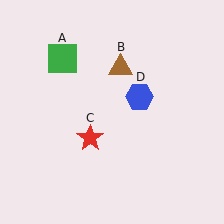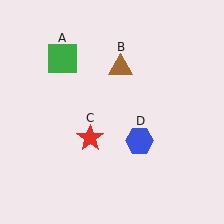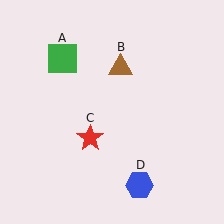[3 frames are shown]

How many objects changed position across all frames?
1 object changed position: blue hexagon (object D).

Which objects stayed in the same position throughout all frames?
Green square (object A) and brown triangle (object B) and red star (object C) remained stationary.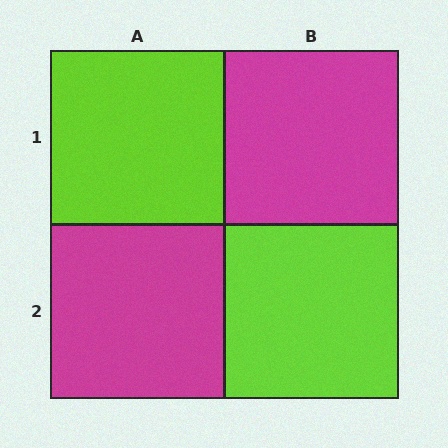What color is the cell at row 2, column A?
Magenta.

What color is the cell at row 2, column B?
Lime.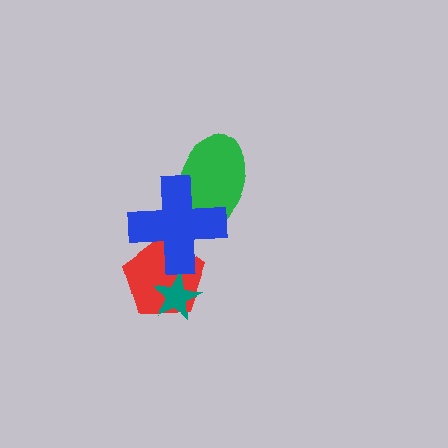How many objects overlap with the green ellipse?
1 object overlaps with the green ellipse.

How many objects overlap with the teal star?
1 object overlaps with the teal star.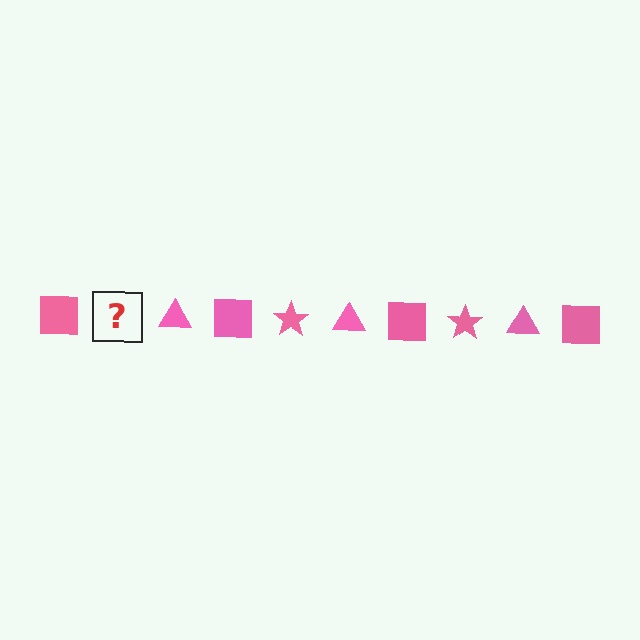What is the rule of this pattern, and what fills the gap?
The rule is that the pattern cycles through square, star, triangle shapes in pink. The gap should be filled with a pink star.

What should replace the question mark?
The question mark should be replaced with a pink star.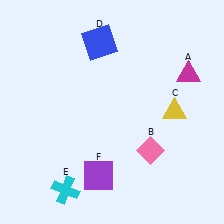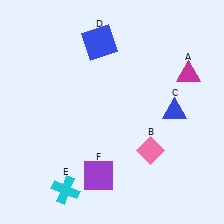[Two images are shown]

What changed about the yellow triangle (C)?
In Image 1, C is yellow. In Image 2, it changed to blue.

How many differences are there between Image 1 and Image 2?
There is 1 difference between the two images.